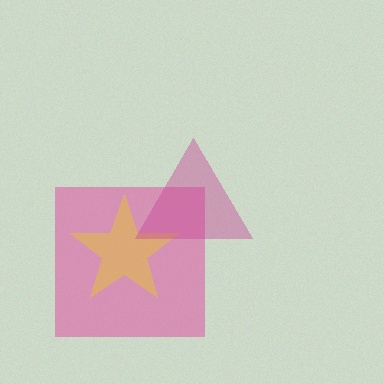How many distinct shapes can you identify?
There are 3 distinct shapes: a pink square, a yellow star, a magenta triangle.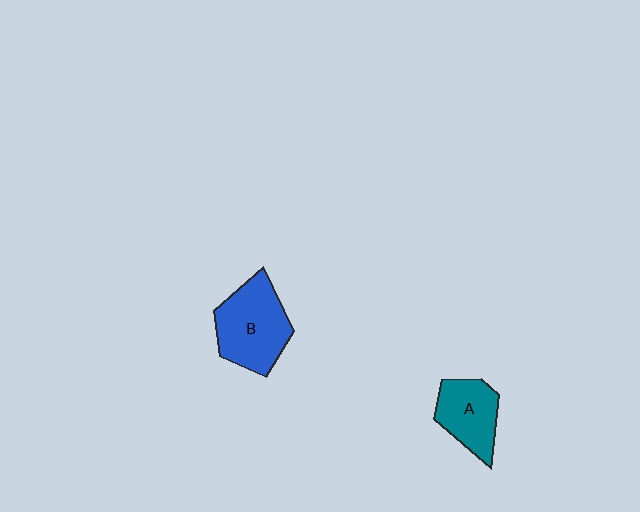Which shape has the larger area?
Shape B (blue).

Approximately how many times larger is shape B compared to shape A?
Approximately 1.4 times.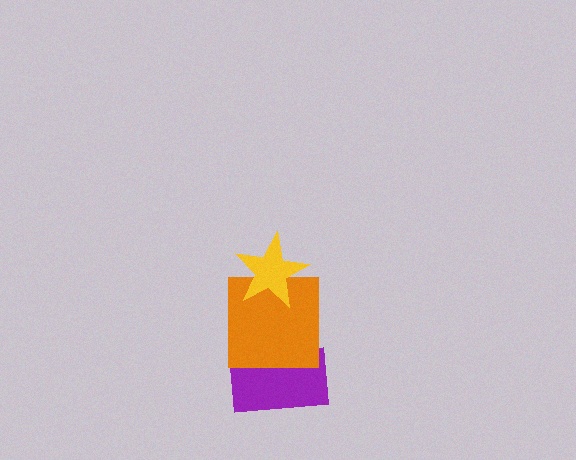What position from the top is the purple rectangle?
The purple rectangle is 3rd from the top.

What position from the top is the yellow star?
The yellow star is 1st from the top.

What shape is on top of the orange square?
The yellow star is on top of the orange square.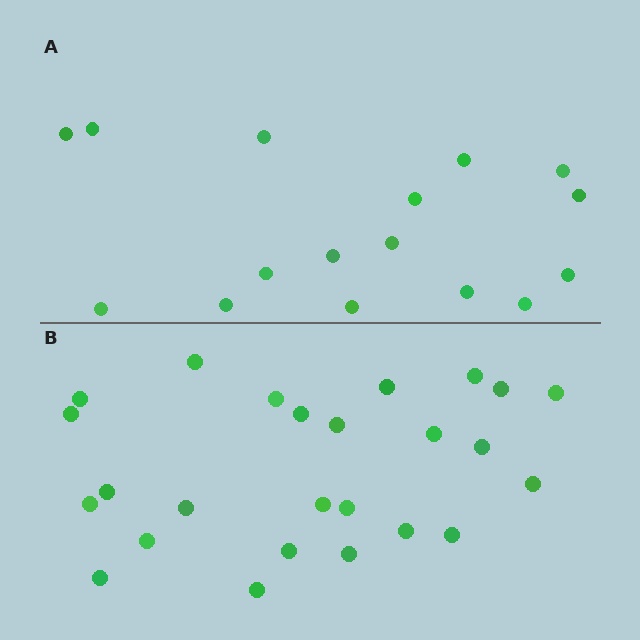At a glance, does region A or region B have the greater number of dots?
Region B (the bottom region) has more dots.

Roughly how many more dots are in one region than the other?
Region B has roughly 8 or so more dots than region A.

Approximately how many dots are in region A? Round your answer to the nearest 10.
About 20 dots. (The exact count is 16, which rounds to 20.)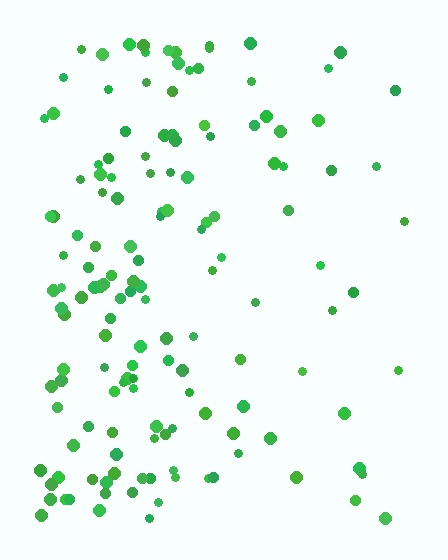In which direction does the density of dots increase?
From right to left, with the left side densest.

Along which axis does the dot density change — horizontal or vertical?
Horizontal.